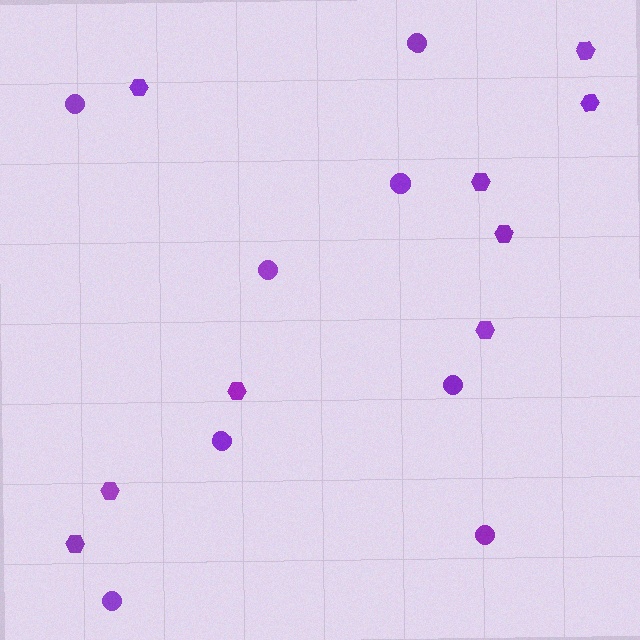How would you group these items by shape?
There are 2 groups: one group of circles (8) and one group of hexagons (9).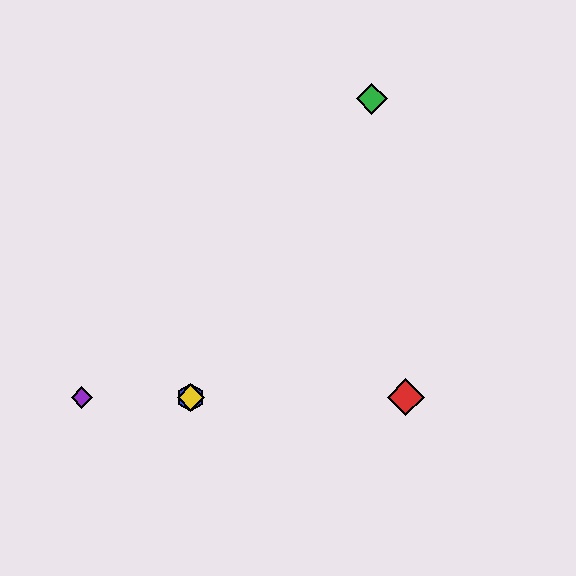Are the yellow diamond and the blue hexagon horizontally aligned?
Yes, both are at y≈397.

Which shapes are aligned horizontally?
The red diamond, the blue hexagon, the yellow diamond, the purple diamond are aligned horizontally.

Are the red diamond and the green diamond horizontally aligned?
No, the red diamond is at y≈397 and the green diamond is at y≈99.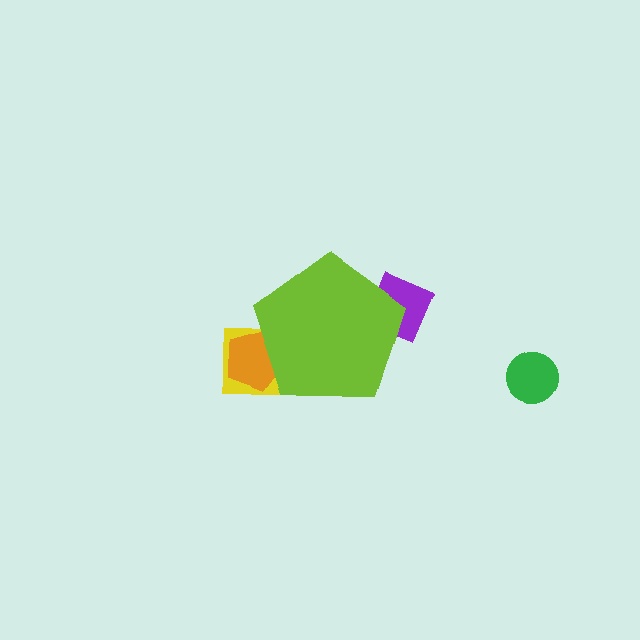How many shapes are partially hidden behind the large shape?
3 shapes are partially hidden.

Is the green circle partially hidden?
No, the green circle is fully visible.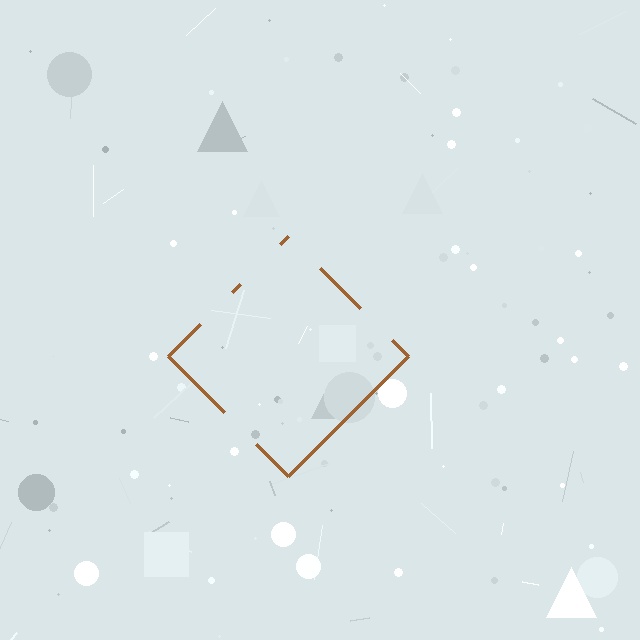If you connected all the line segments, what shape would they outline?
They would outline a diamond.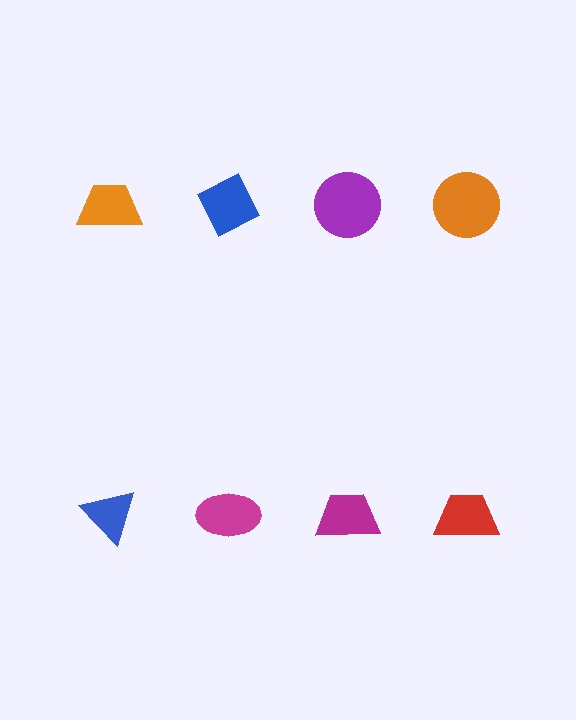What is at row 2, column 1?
A blue triangle.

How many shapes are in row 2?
4 shapes.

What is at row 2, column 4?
A red trapezoid.